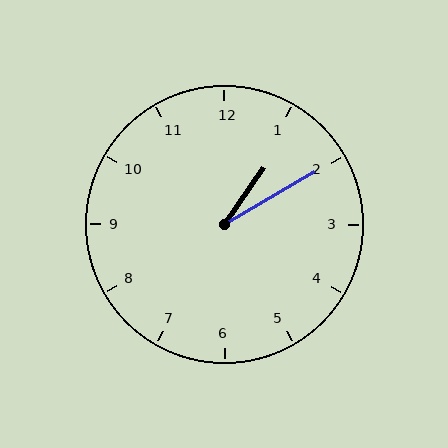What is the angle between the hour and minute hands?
Approximately 25 degrees.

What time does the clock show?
1:10.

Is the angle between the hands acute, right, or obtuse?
It is acute.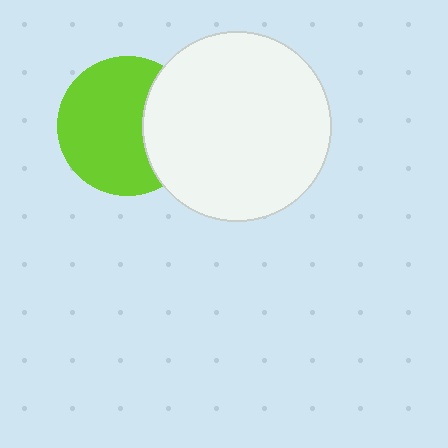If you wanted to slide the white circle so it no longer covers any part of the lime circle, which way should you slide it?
Slide it right — that is the most direct way to separate the two shapes.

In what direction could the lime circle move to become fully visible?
The lime circle could move left. That would shift it out from behind the white circle entirely.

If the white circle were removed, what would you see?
You would see the complete lime circle.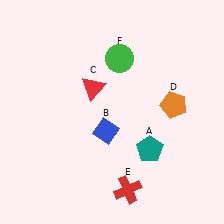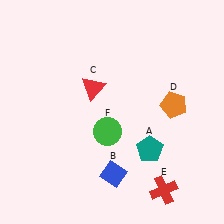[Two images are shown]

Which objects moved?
The objects that moved are: the blue diamond (B), the red cross (E), the green circle (F).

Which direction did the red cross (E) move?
The red cross (E) moved right.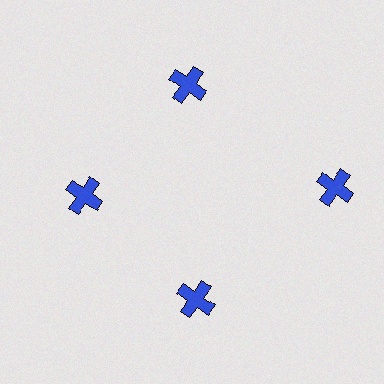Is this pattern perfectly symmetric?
No. The 4 blue crosses are arranged in a ring, but one element near the 3 o'clock position is pushed outward from the center, breaking the 4-fold rotational symmetry.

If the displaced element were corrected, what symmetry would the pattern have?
It would have 4-fold rotational symmetry — the pattern would map onto itself every 90 degrees.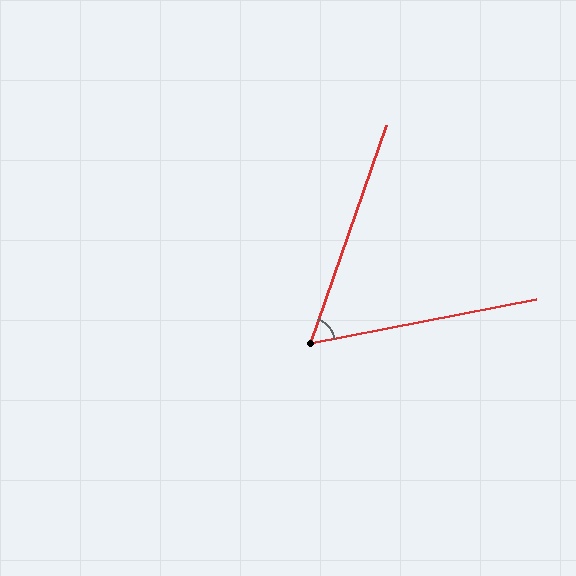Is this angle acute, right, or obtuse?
It is acute.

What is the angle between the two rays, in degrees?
Approximately 60 degrees.